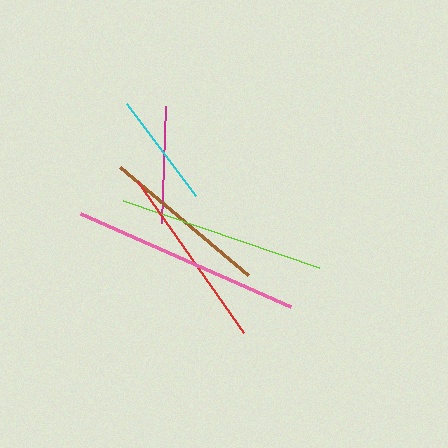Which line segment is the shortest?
The cyan line is the shortest at approximately 115 pixels.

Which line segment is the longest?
The pink line is the longest at approximately 229 pixels.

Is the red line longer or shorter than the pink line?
The pink line is longer than the red line.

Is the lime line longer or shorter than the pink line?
The pink line is longer than the lime line.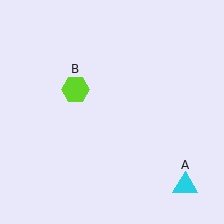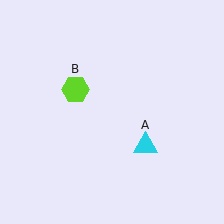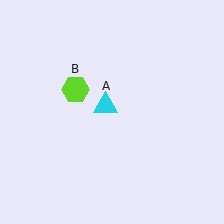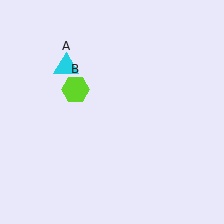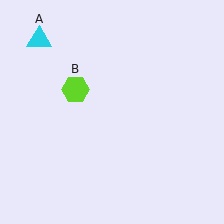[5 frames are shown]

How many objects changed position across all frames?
1 object changed position: cyan triangle (object A).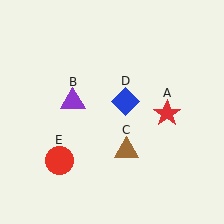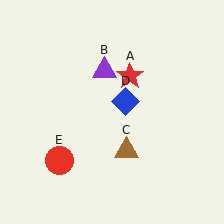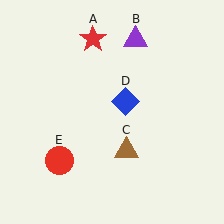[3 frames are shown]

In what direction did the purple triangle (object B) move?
The purple triangle (object B) moved up and to the right.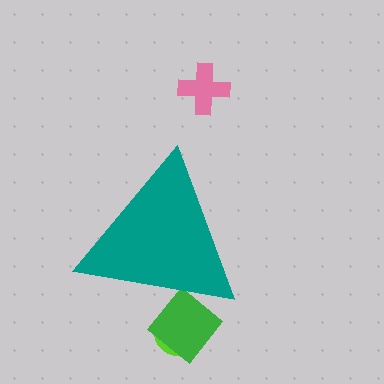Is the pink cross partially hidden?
No, the pink cross is fully visible.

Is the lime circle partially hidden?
Yes, the lime circle is partially hidden behind the teal triangle.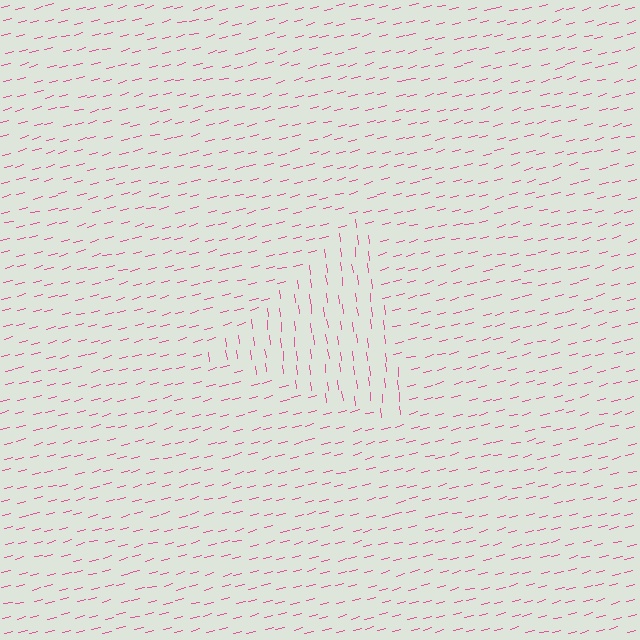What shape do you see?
I see a triangle.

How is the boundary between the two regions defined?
The boundary is defined purely by a change in line orientation (approximately 81 degrees difference). All lines are the same color and thickness.